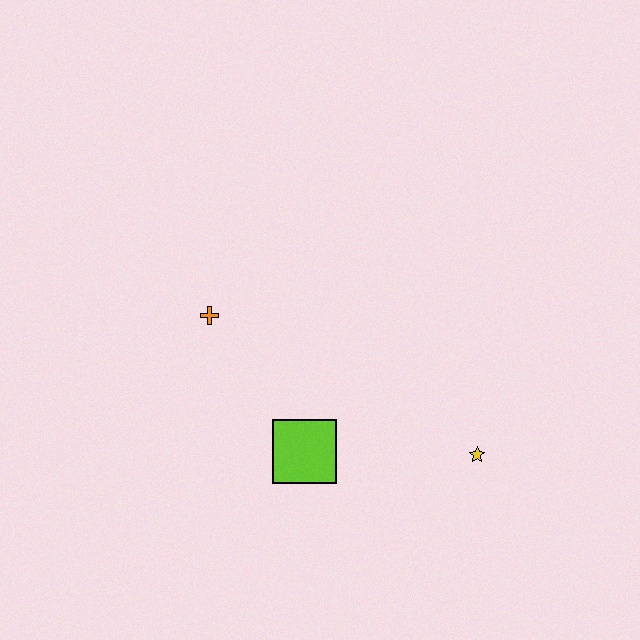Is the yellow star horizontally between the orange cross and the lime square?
No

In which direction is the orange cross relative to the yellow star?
The orange cross is to the left of the yellow star.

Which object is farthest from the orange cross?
The yellow star is farthest from the orange cross.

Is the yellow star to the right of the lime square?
Yes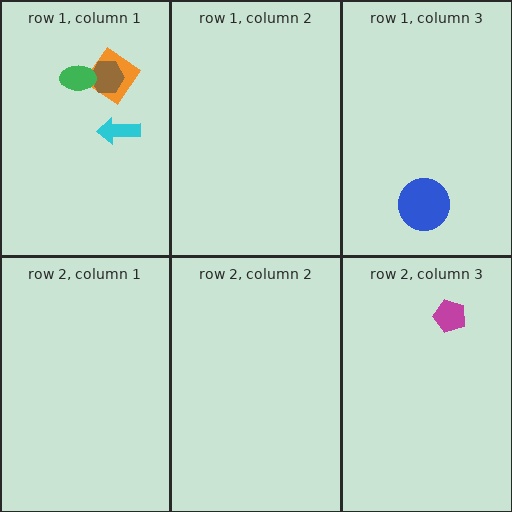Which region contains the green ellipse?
The row 1, column 1 region.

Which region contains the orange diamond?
The row 1, column 1 region.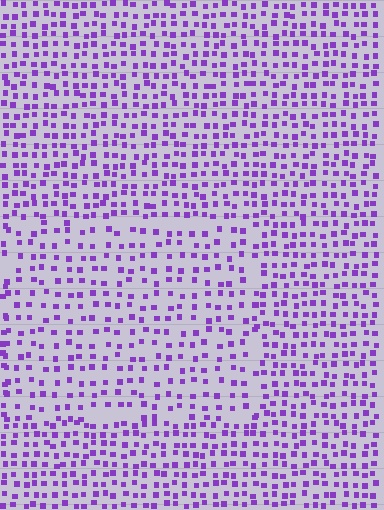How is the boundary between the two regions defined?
The boundary is defined by a change in element density (approximately 1.6x ratio). All elements are the same color, size, and shape.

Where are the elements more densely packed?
The elements are more densely packed outside the rectangle boundary.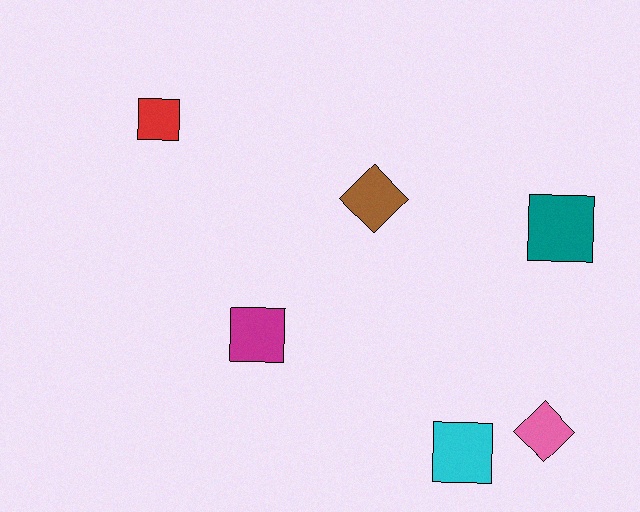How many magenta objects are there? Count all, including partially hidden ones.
There is 1 magenta object.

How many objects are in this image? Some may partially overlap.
There are 6 objects.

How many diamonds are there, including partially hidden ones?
There are 2 diamonds.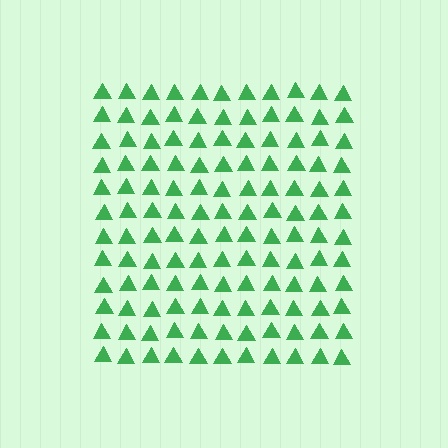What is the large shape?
The large shape is a square.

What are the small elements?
The small elements are triangles.